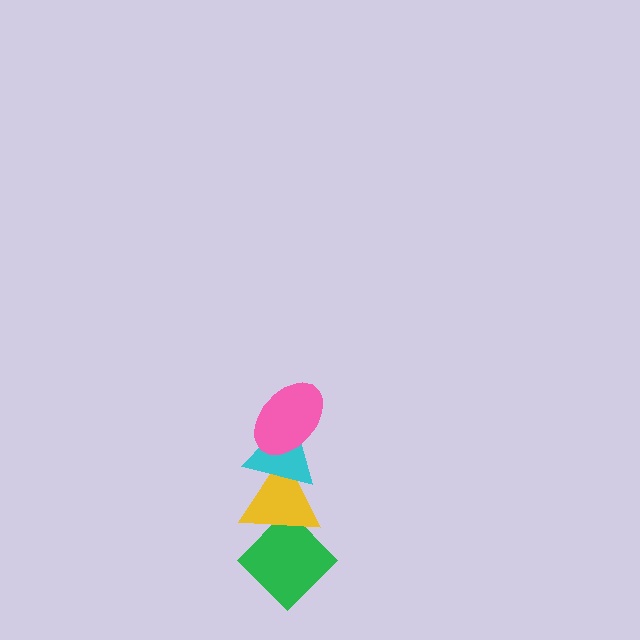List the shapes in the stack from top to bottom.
From top to bottom: the pink ellipse, the cyan triangle, the yellow triangle, the green diamond.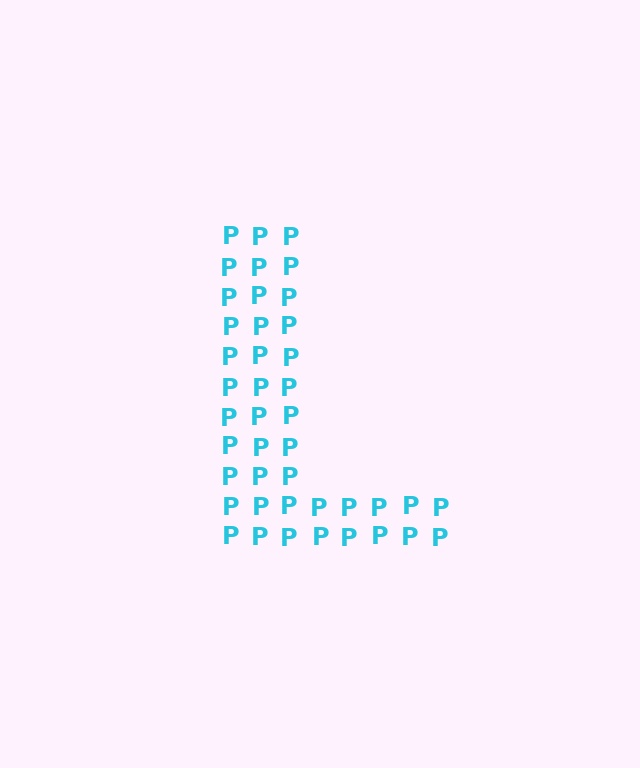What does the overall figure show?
The overall figure shows the letter L.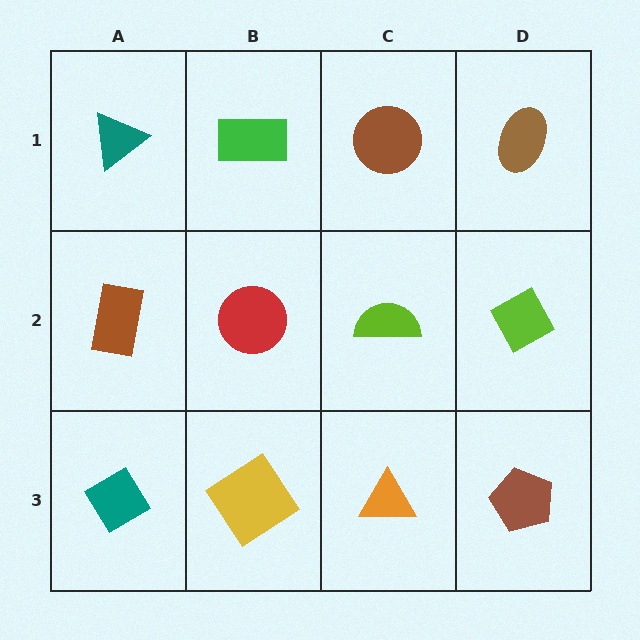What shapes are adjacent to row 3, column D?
A lime diamond (row 2, column D), an orange triangle (row 3, column C).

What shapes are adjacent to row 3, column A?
A brown rectangle (row 2, column A), a yellow diamond (row 3, column B).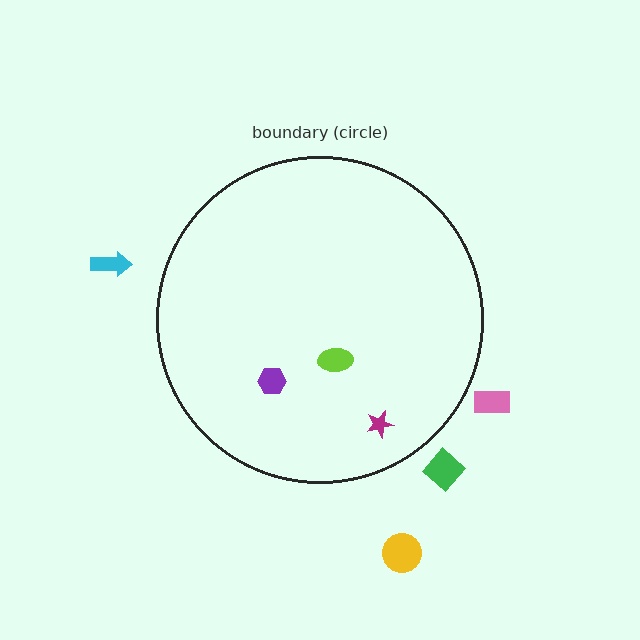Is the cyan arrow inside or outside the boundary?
Outside.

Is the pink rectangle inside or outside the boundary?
Outside.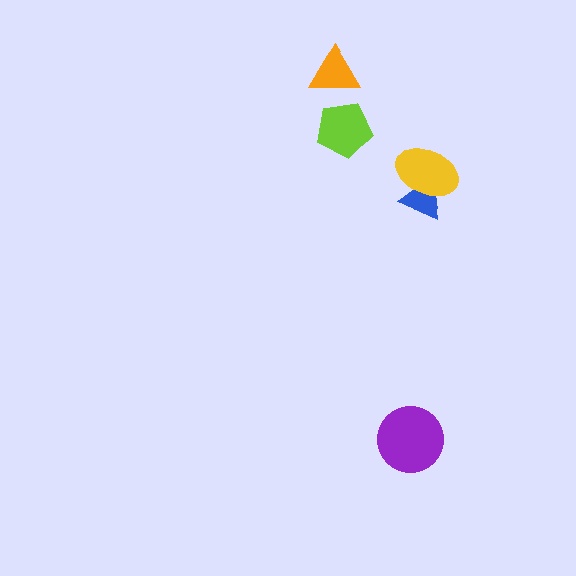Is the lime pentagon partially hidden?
No, no other shape covers it.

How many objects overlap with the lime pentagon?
0 objects overlap with the lime pentagon.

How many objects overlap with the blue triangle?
1 object overlaps with the blue triangle.